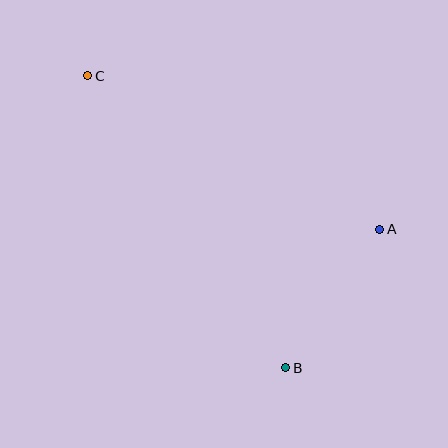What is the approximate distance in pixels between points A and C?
The distance between A and C is approximately 330 pixels.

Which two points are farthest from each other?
Points B and C are farthest from each other.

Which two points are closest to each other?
Points A and B are closest to each other.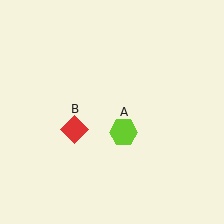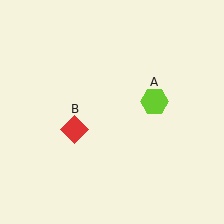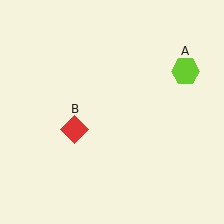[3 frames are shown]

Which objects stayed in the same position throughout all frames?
Red diamond (object B) remained stationary.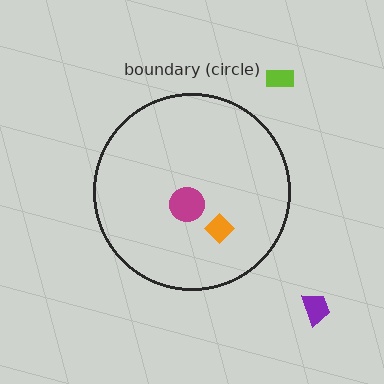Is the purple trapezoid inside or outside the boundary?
Outside.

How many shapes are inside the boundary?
2 inside, 2 outside.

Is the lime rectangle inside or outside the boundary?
Outside.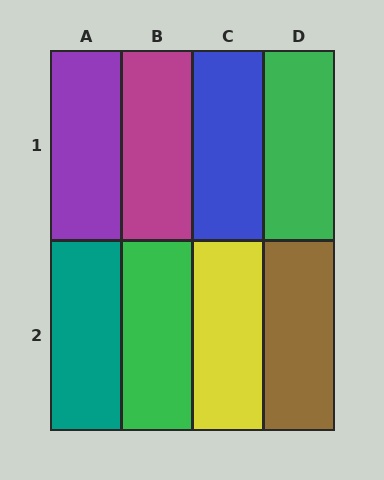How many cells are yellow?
1 cell is yellow.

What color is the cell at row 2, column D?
Brown.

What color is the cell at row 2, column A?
Teal.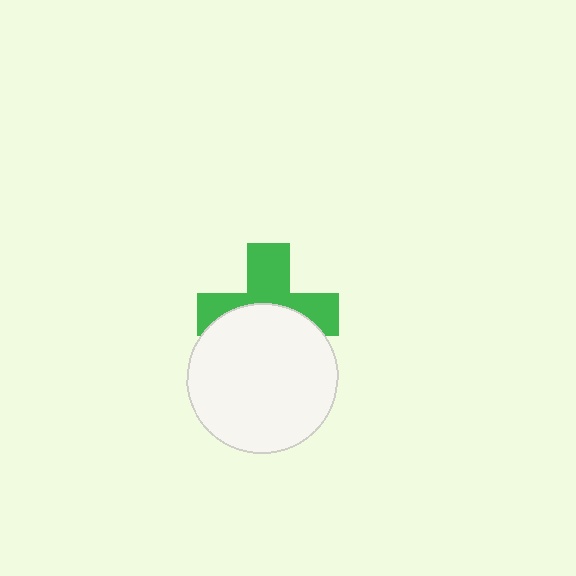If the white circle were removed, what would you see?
You would see the complete green cross.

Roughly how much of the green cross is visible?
About half of it is visible (roughly 51%).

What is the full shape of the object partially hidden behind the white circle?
The partially hidden object is a green cross.